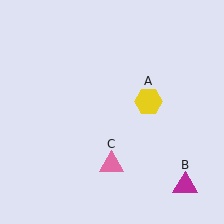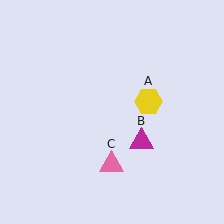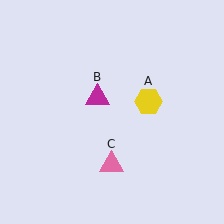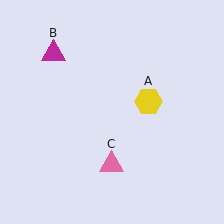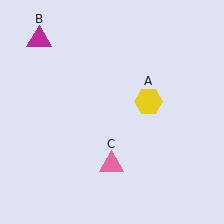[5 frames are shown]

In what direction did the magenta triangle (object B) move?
The magenta triangle (object B) moved up and to the left.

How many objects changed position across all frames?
1 object changed position: magenta triangle (object B).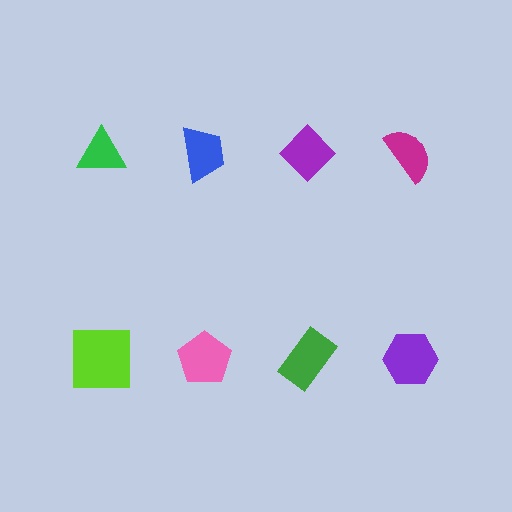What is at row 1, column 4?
A magenta semicircle.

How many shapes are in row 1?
4 shapes.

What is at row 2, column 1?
A lime square.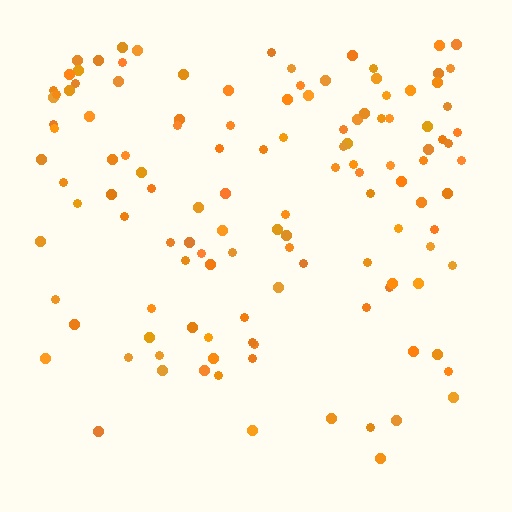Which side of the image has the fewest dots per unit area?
The bottom.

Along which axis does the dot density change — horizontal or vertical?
Vertical.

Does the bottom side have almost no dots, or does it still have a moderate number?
Still a moderate number, just noticeably fewer than the top.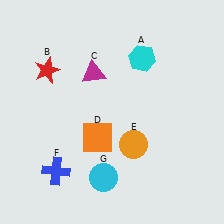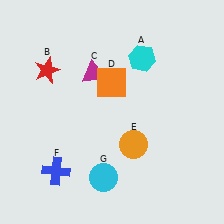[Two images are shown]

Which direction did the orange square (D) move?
The orange square (D) moved up.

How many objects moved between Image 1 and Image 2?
1 object moved between the two images.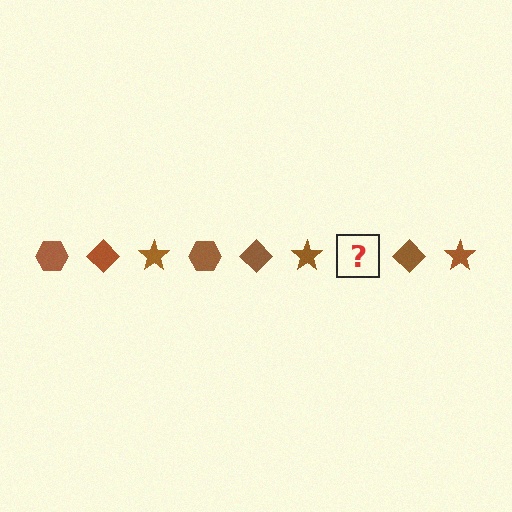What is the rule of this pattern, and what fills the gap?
The rule is that the pattern cycles through hexagon, diamond, star shapes in brown. The gap should be filled with a brown hexagon.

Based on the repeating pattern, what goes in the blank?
The blank should be a brown hexagon.